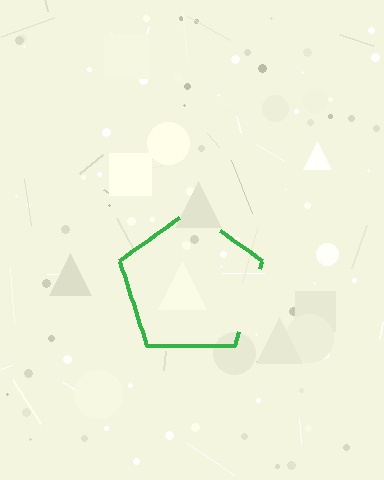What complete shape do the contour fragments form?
The contour fragments form a pentagon.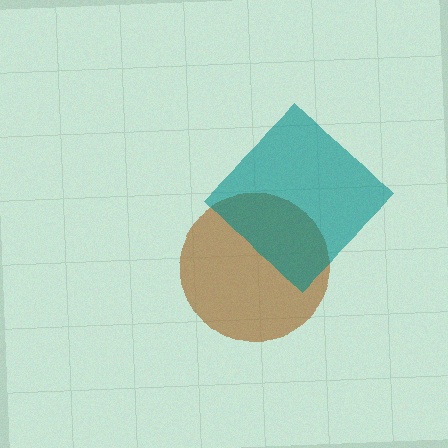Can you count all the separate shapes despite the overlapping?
Yes, there are 2 separate shapes.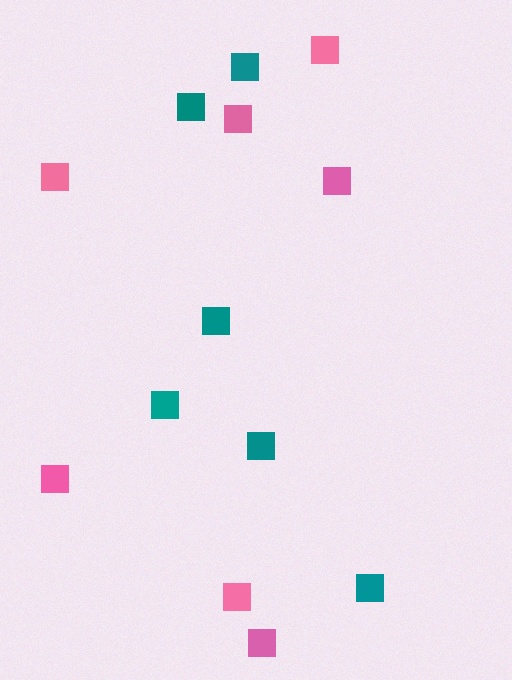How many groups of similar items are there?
There are 2 groups: one group of teal squares (6) and one group of pink squares (7).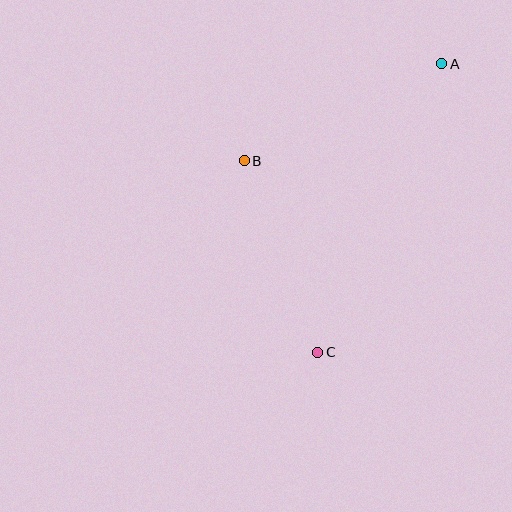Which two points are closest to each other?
Points B and C are closest to each other.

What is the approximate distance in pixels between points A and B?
The distance between A and B is approximately 221 pixels.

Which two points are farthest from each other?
Points A and C are farthest from each other.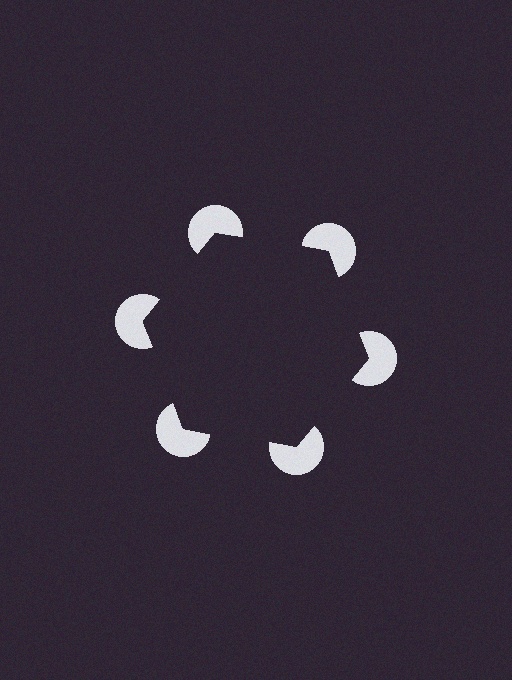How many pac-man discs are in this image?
There are 6 — one at each vertex of the illusory hexagon.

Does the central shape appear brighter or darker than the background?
It typically appears slightly darker than the background, even though no actual brightness change is drawn.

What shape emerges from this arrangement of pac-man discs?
An illusory hexagon — its edges are inferred from the aligned wedge cuts in the pac-man discs, not physically drawn.